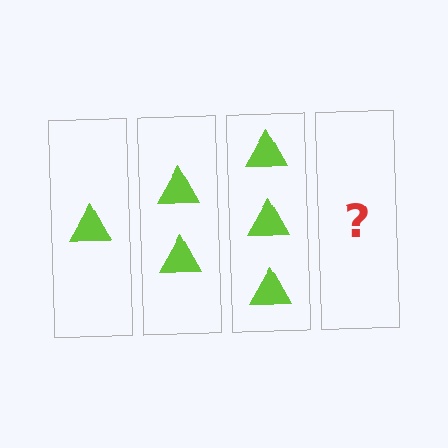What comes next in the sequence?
The next element should be 4 triangles.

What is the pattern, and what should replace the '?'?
The pattern is that each step adds one more triangle. The '?' should be 4 triangles.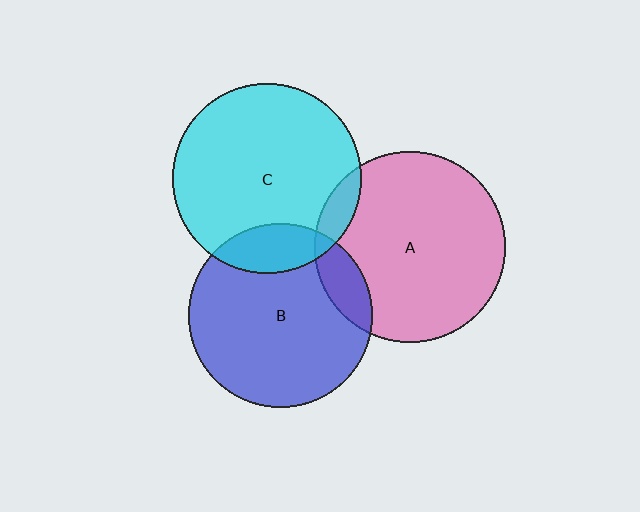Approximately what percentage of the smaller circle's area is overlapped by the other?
Approximately 10%.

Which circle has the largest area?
Circle A (pink).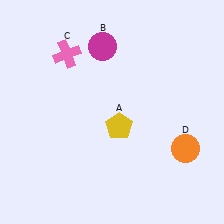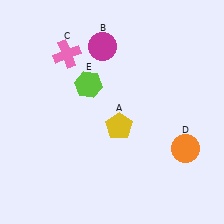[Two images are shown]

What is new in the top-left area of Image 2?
A lime hexagon (E) was added in the top-left area of Image 2.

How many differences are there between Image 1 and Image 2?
There is 1 difference between the two images.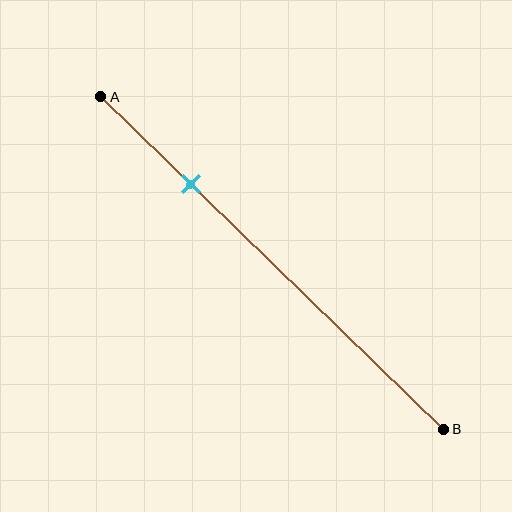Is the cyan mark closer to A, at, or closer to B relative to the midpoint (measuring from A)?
The cyan mark is closer to point A than the midpoint of segment AB.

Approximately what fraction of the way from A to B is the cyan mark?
The cyan mark is approximately 25% of the way from A to B.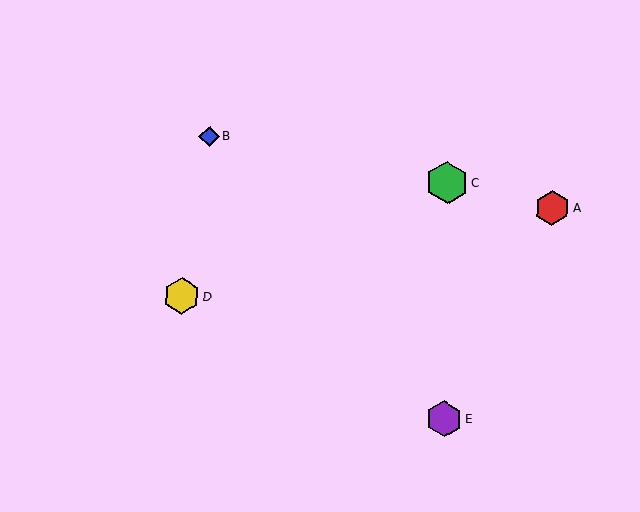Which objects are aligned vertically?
Objects C, E are aligned vertically.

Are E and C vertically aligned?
Yes, both are at x≈444.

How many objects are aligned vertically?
2 objects (C, E) are aligned vertically.